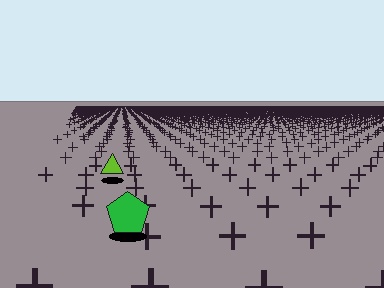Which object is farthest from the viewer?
The lime triangle is farthest from the viewer. It appears smaller and the ground texture around it is denser.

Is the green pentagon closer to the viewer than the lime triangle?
Yes. The green pentagon is closer — you can tell from the texture gradient: the ground texture is coarser near it.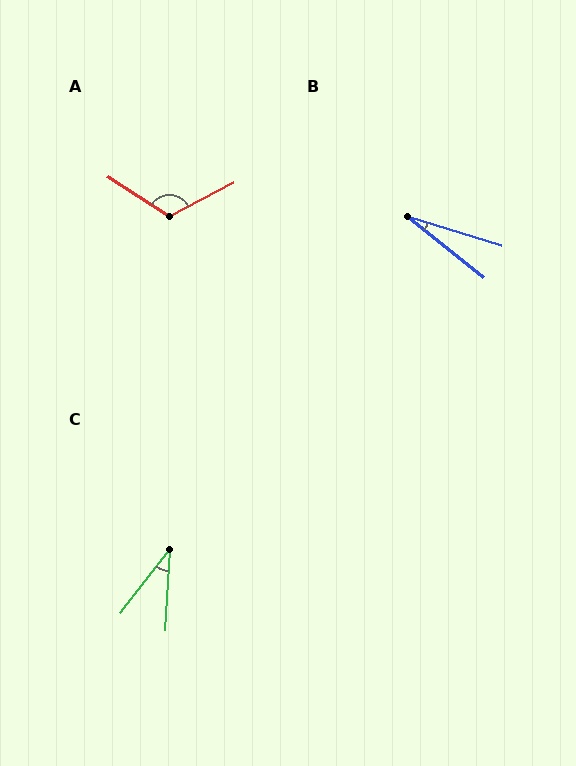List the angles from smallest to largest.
B (21°), C (34°), A (119°).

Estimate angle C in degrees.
Approximately 34 degrees.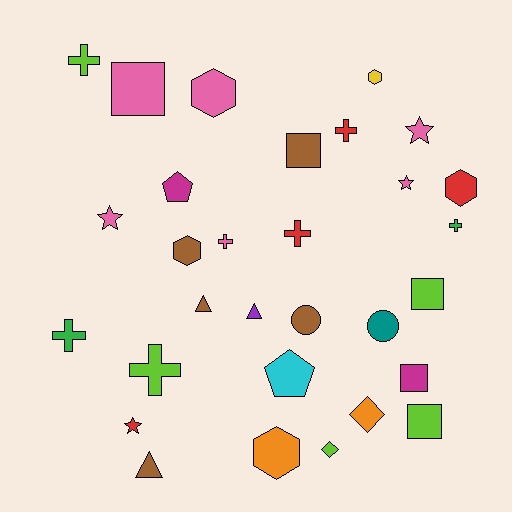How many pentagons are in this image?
There are 2 pentagons.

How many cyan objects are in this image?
There is 1 cyan object.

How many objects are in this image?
There are 30 objects.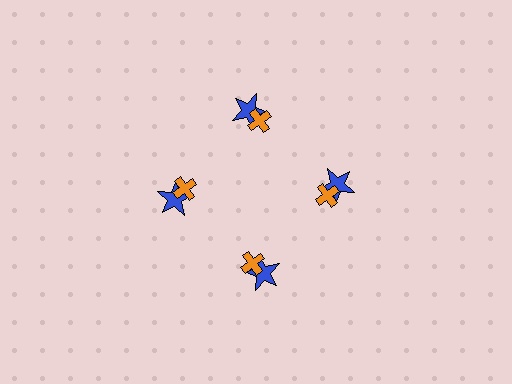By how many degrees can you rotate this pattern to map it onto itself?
The pattern maps onto itself every 90 degrees of rotation.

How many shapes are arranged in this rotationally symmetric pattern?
There are 8 shapes, arranged in 4 groups of 2.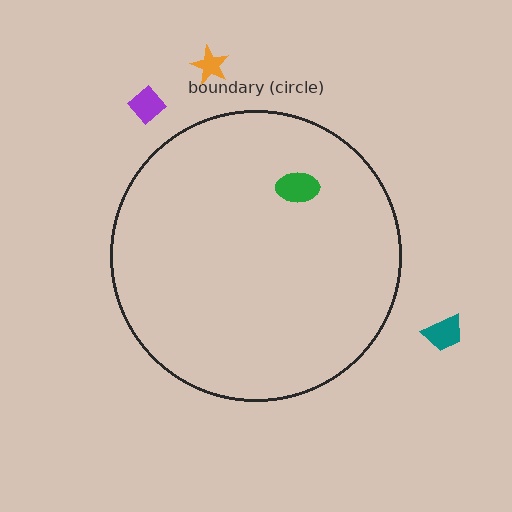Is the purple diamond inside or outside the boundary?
Outside.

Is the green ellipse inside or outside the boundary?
Inside.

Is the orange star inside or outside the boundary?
Outside.